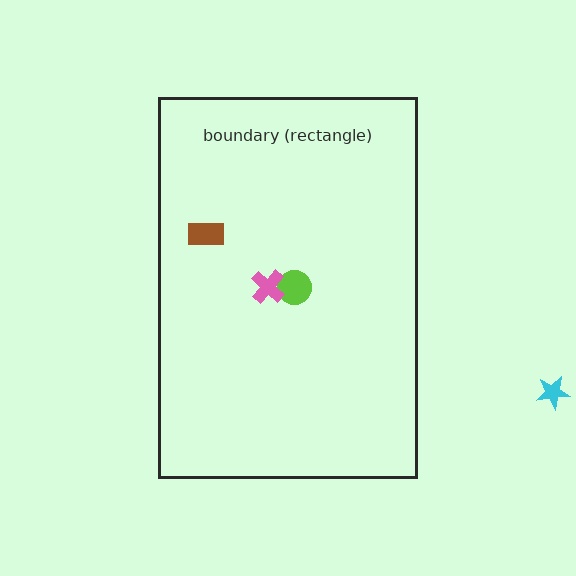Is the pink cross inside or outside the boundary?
Inside.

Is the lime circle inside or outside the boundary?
Inside.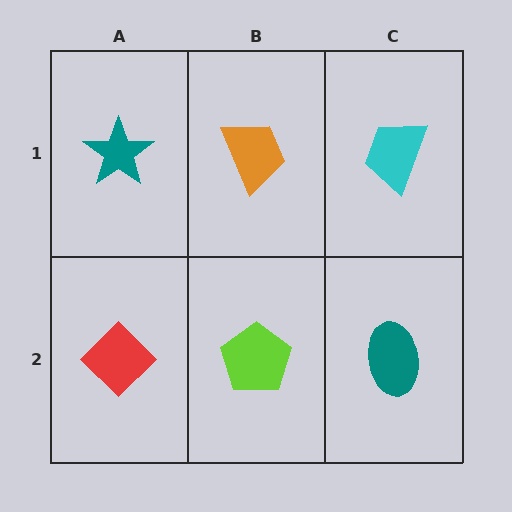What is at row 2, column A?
A red diamond.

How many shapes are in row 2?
3 shapes.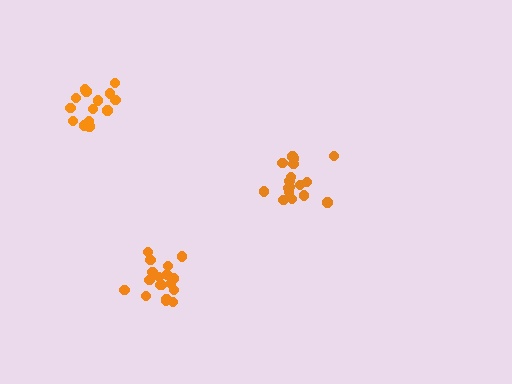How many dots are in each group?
Group 1: 17 dots, Group 2: 14 dots, Group 3: 18 dots (49 total).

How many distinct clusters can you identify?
There are 3 distinct clusters.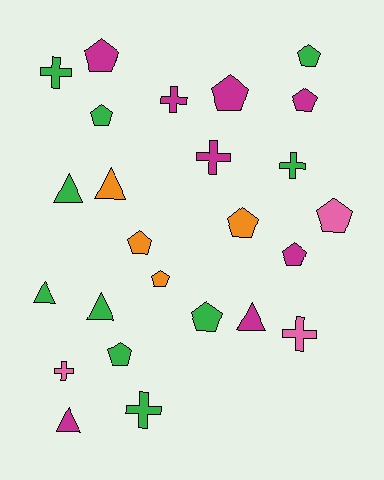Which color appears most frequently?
Green, with 10 objects.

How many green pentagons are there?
There are 4 green pentagons.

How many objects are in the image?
There are 25 objects.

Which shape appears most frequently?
Pentagon, with 12 objects.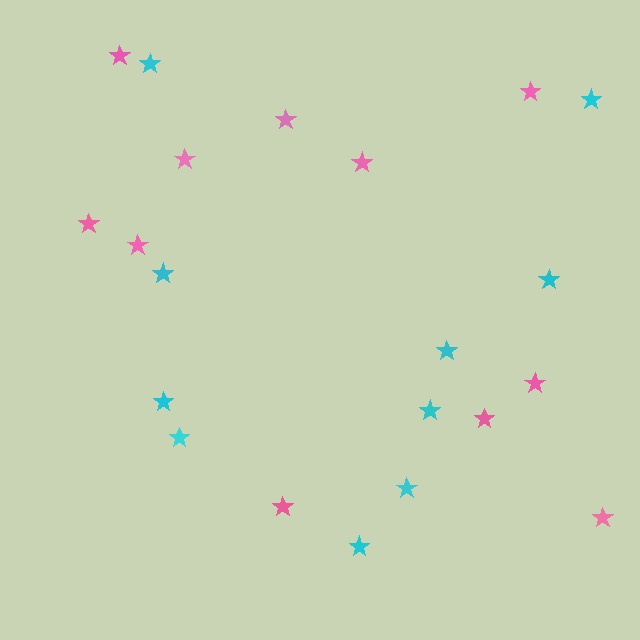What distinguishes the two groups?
There are 2 groups: one group of cyan stars (10) and one group of pink stars (11).